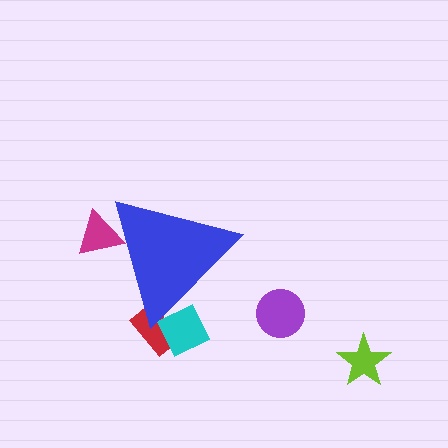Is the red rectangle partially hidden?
Yes, the red rectangle is partially hidden behind the blue triangle.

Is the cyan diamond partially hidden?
Yes, the cyan diamond is partially hidden behind the blue triangle.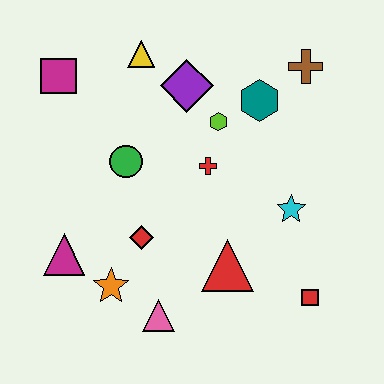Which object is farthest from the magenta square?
The red square is farthest from the magenta square.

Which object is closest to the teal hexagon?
The lime hexagon is closest to the teal hexagon.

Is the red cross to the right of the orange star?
Yes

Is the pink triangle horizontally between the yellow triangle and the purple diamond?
Yes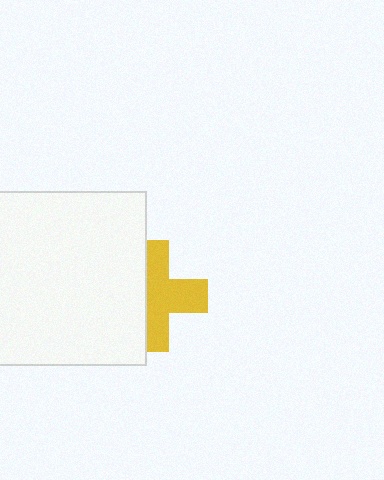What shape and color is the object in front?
The object in front is a white rectangle.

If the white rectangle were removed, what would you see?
You would see the complete yellow cross.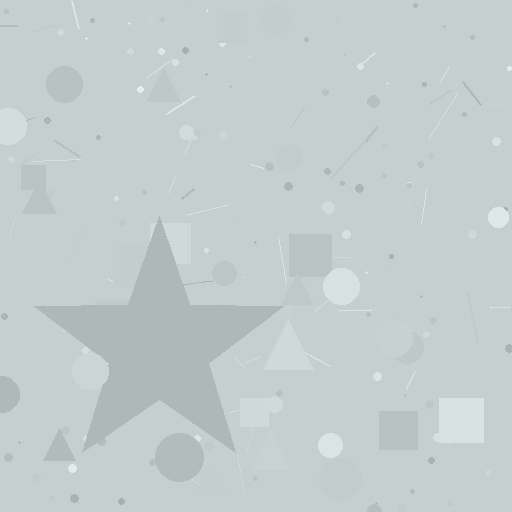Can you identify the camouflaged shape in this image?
The camouflaged shape is a star.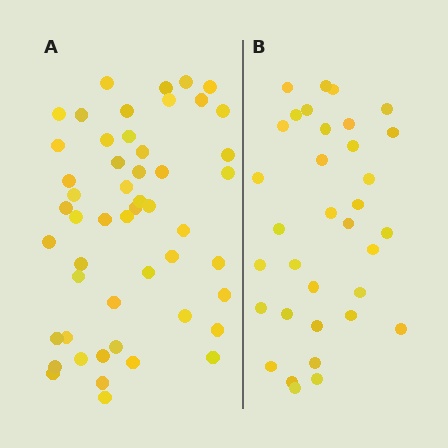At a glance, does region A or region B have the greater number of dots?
Region A (the left region) has more dots.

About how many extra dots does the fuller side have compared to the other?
Region A has approximately 15 more dots than region B.